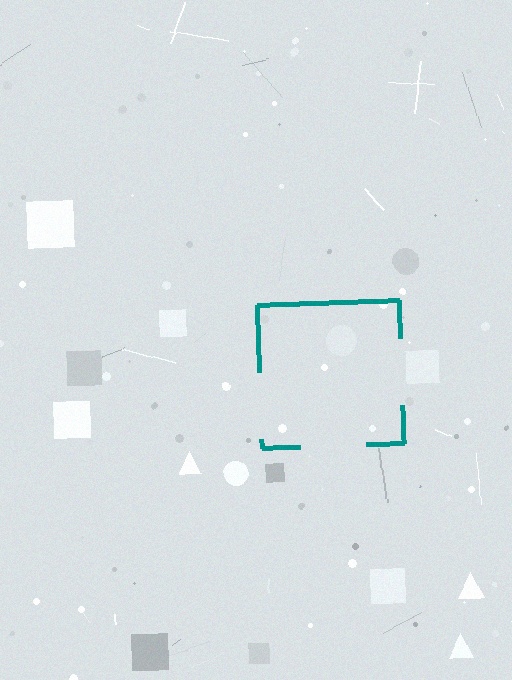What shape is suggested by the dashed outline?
The dashed outline suggests a square.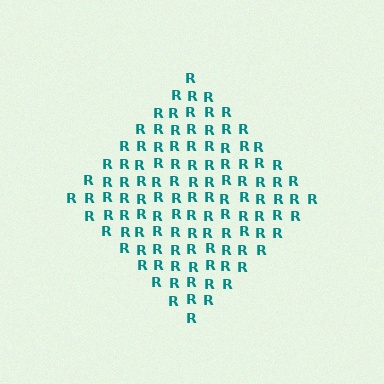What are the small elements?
The small elements are letter R's.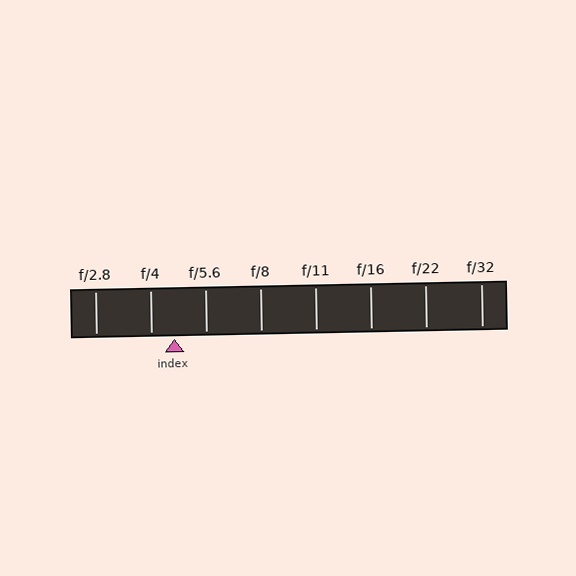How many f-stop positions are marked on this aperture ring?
There are 8 f-stop positions marked.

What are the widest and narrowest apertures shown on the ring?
The widest aperture shown is f/2.8 and the narrowest is f/32.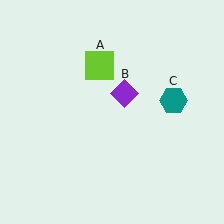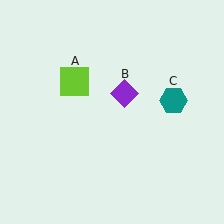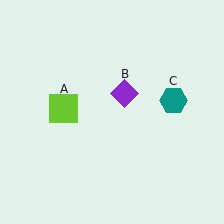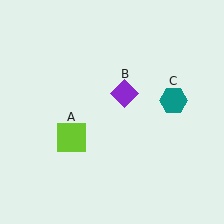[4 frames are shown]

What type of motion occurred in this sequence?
The lime square (object A) rotated counterclockwise around the center of the scene.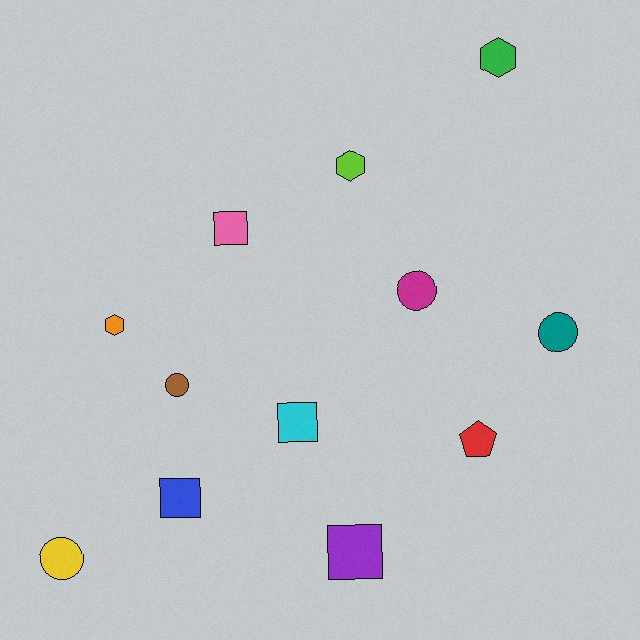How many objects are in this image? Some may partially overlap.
There are 12 objects.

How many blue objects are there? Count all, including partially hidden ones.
There is 1 blue object.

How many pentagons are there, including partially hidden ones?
There is 1 pentagon.